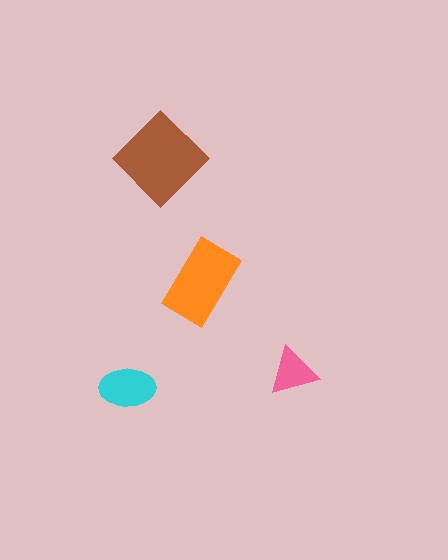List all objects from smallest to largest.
The pink triangle, the cyan ellipse, the orange rectangle, the brown diamond.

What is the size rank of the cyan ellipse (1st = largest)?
3rd.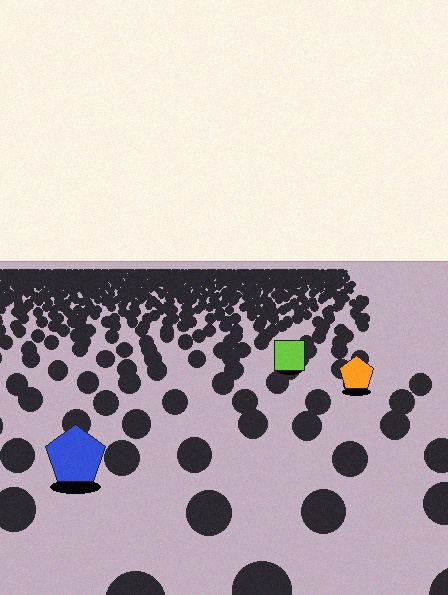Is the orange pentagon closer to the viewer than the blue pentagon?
No. The blue pentagon is closer — you can tell from the texture gradient: the ground texture is coarser near it.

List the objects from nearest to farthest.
From nearest to farthest: the blue pentagon, the orange pentagon, the lime square.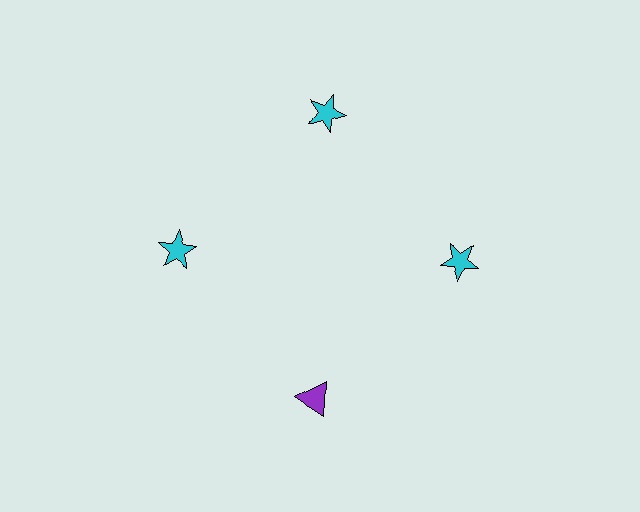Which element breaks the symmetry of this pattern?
The purple triangle at roughly the 6 o'clock position breaks the symmetry. All other shapes are cyan stars.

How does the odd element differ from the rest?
It differs in both color (purple instead of cyan) and shape (triangle instead of star).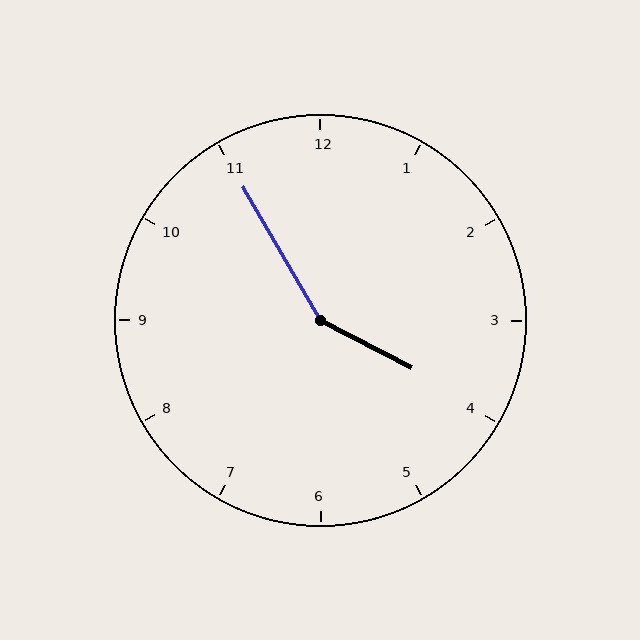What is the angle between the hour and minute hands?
Approximately 148 degrees.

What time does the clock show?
3:55.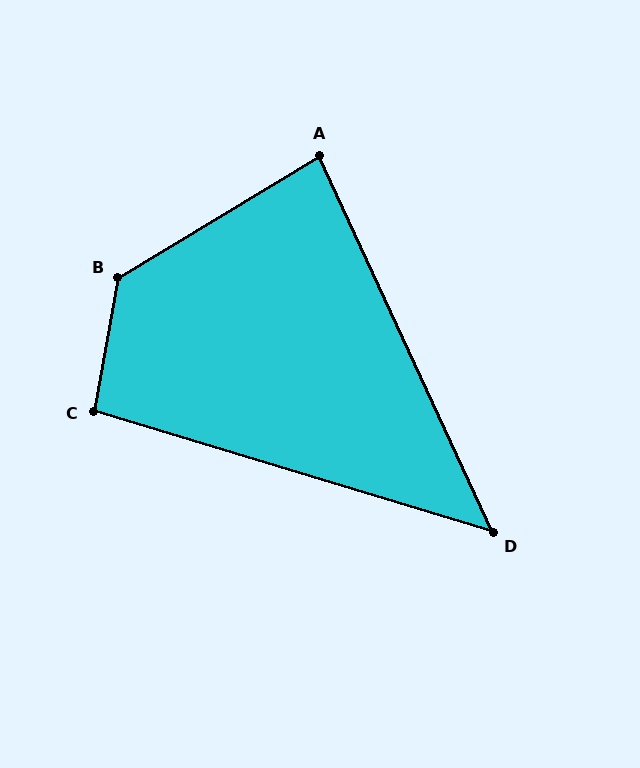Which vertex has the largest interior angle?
B, at approximately 132 degrees.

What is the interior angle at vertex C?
Approximately 96 degrees (obtuse).